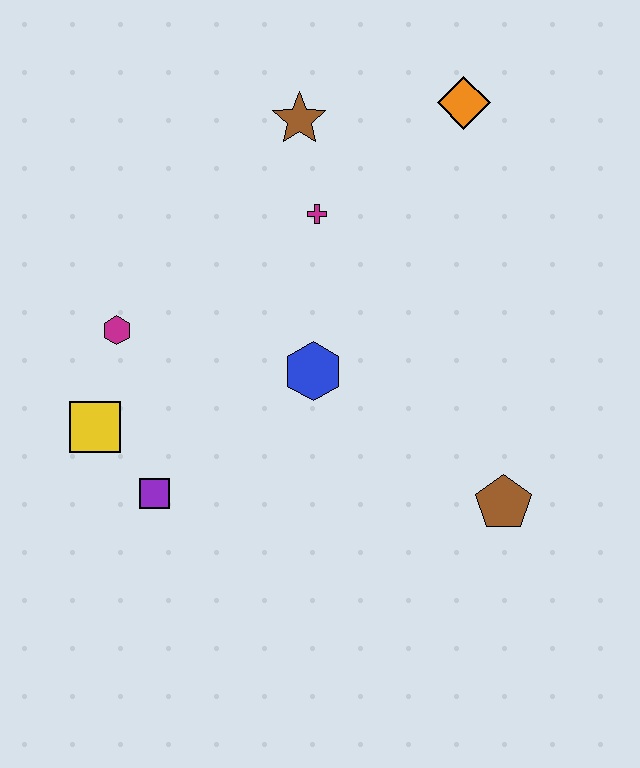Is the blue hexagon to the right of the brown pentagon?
No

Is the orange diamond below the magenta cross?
No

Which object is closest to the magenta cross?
The brown star is closest to the magenta cross.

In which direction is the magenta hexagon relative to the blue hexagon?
The magenta hexagon is to the left of the blue hexagon.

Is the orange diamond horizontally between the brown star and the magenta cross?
No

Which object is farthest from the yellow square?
The orange diamond is farthest from the yellow square.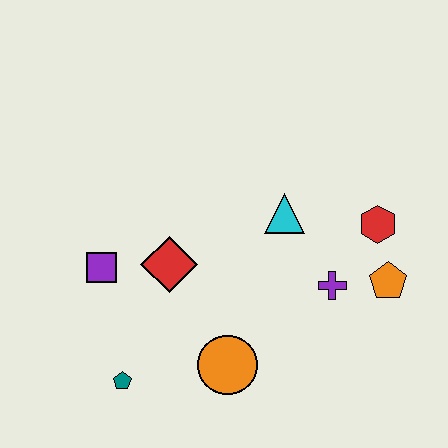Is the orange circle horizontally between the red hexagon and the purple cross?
No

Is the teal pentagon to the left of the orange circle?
Yes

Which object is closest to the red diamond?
The purple square is closest to the red diamond.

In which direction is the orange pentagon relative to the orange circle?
The orange pentagon is to the right of the orange circle.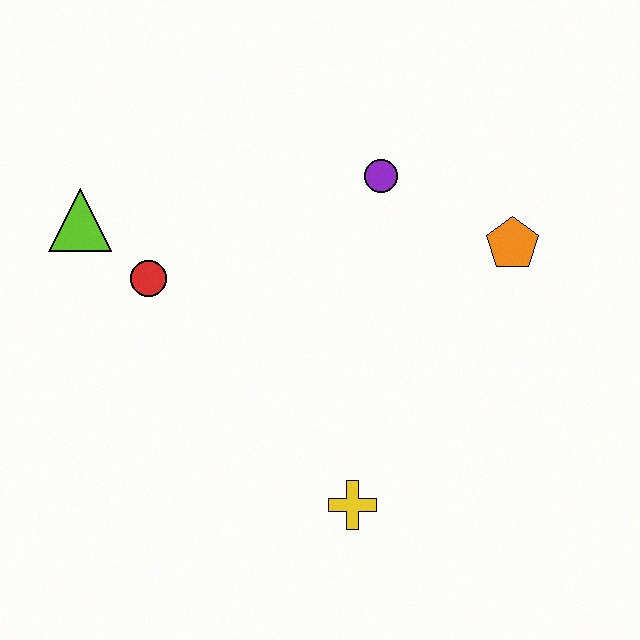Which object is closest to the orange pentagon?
The purple circle is closest to the orange pentagon.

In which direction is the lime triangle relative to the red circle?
The lime triangle is to the left of the red circle.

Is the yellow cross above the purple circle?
No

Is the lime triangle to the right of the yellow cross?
No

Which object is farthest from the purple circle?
The yellow cross is farthest from the purple circle.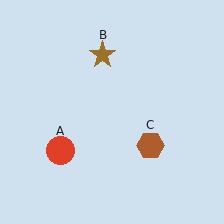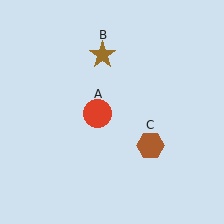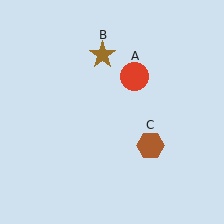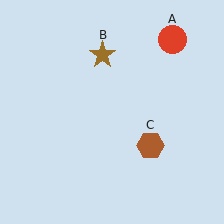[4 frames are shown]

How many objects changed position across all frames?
1 object changed position: red circle (object A).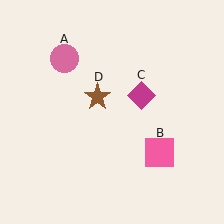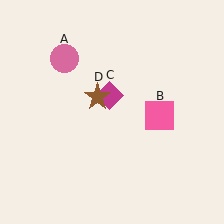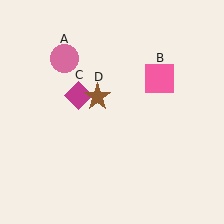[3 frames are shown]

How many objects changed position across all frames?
2 objects changed position: pink square (object B), magenta diamond (object C).